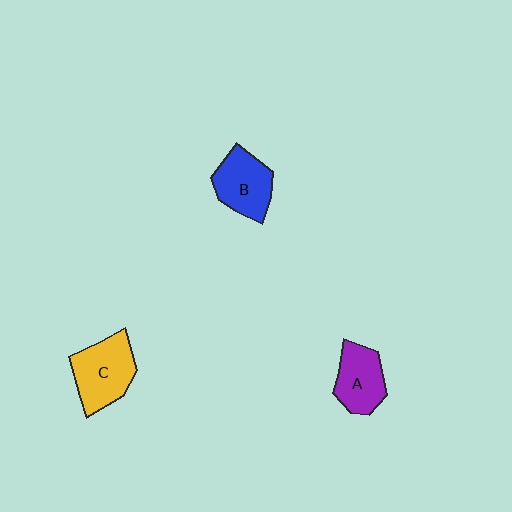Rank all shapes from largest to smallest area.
From largest to smallest: C (yellow), B (blue), A (purple).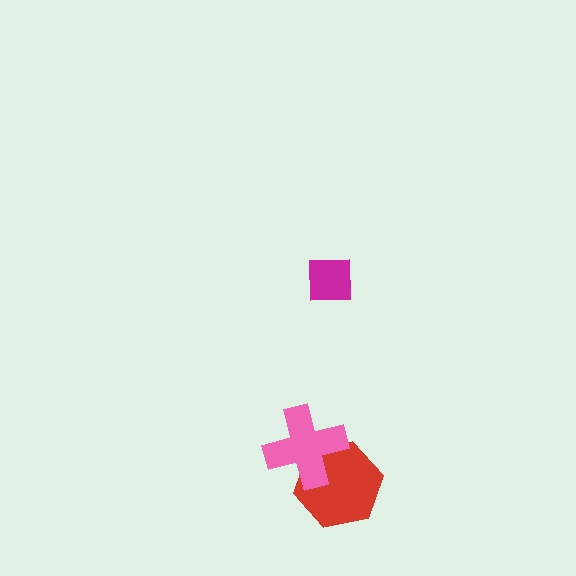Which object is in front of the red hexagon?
The pink cross is in front of the red hexagon.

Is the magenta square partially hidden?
No, no other shape covers it.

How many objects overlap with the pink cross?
1 object overlaps with the pink cross.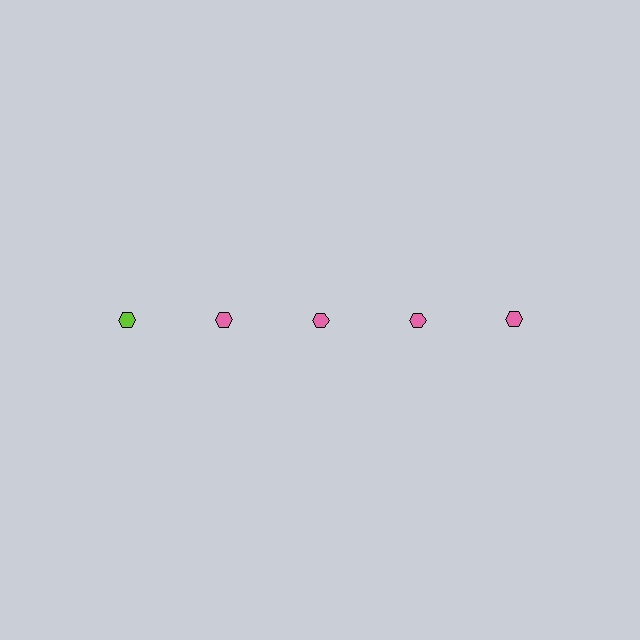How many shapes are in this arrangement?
There are 5 shapes arranged in a grid pattern.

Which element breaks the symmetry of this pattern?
The lime hexagon in the top row, leftmost column breaks the symmetry. All other shapes are pink hexagons.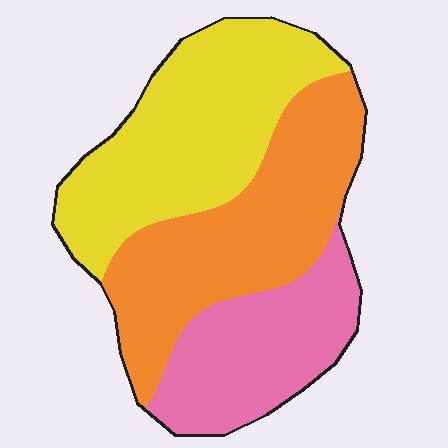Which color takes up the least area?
Pink, at roughly 25%.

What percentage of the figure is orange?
Orange covers roughly 35% of the figure.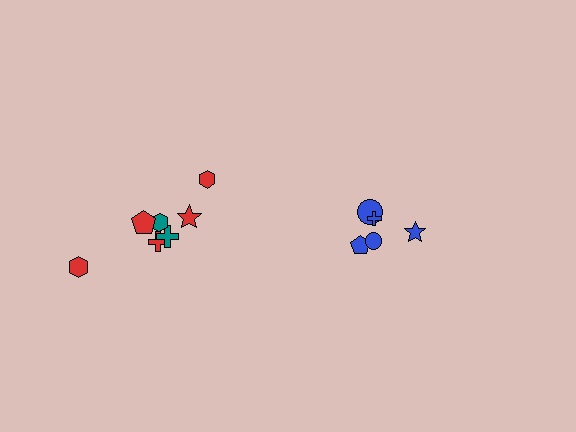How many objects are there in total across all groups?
There are 12 objects.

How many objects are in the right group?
There are 5 objects.